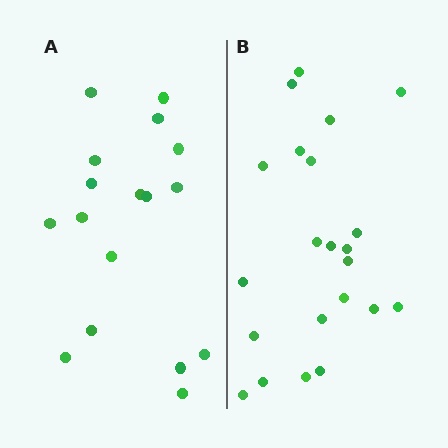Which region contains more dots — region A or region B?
Region B (the right region) has more dots.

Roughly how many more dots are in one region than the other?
Region B has about 5 more dots than region A.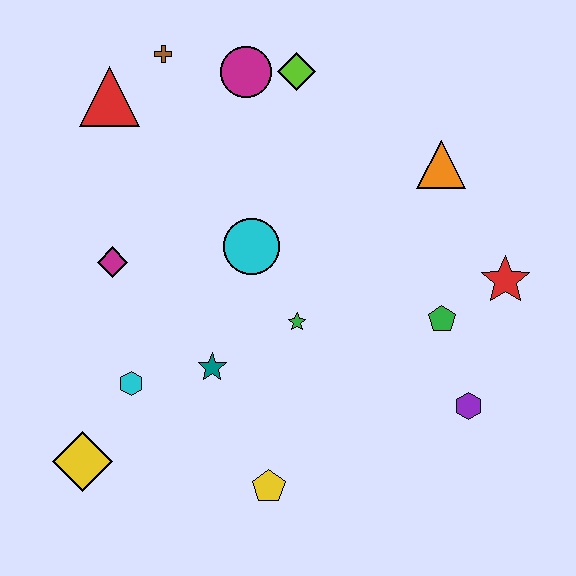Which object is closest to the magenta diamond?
The cyan hexagon is closest to the magenta diamond.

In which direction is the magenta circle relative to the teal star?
The magenta circle is above the teal star.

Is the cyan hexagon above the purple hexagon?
Yes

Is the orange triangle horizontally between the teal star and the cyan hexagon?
No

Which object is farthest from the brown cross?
The purple hexagon is farthest from the brown cross.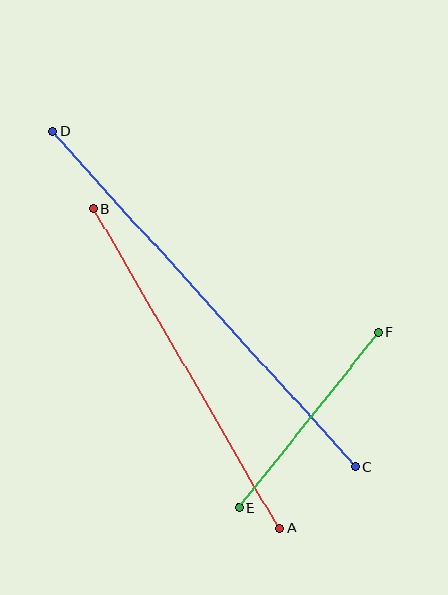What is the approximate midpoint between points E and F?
The midpoint is at approximately (309, 420) pixels.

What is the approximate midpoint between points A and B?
The midpoint is at approximately (186, 368) pixels.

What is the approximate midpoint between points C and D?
The midpoint is at approximately (204, 299) pixels.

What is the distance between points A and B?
The distance is approximately 369 pixels.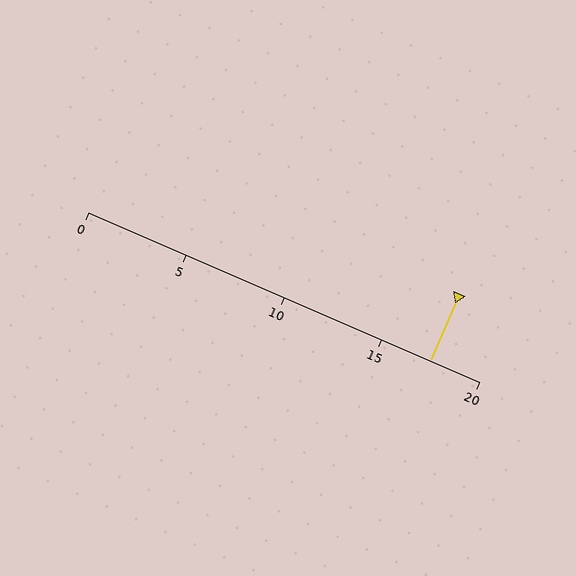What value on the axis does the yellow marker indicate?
The marker indicates approximately 17.5.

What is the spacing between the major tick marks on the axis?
The major ticks are spaced 5 apart.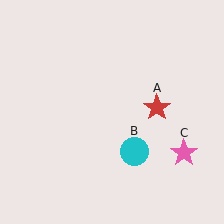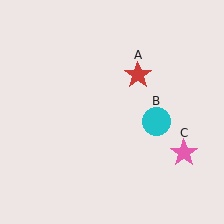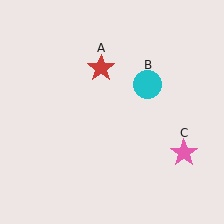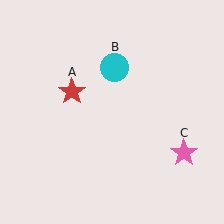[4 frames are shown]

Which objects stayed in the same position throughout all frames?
Pink star (object C) remained stationary.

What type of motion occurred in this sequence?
The red star (object A), cyan circle (object B) rotated counterclockwise around the center of the scene.